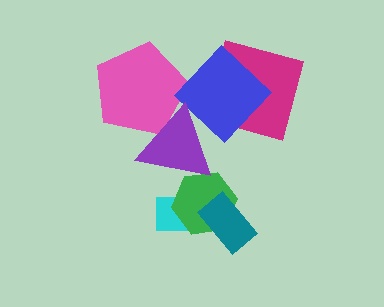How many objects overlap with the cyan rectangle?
2 objects overlap with the cyan rectangle.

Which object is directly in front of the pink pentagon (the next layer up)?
The blue diamond is directly in front of the pink pentagon.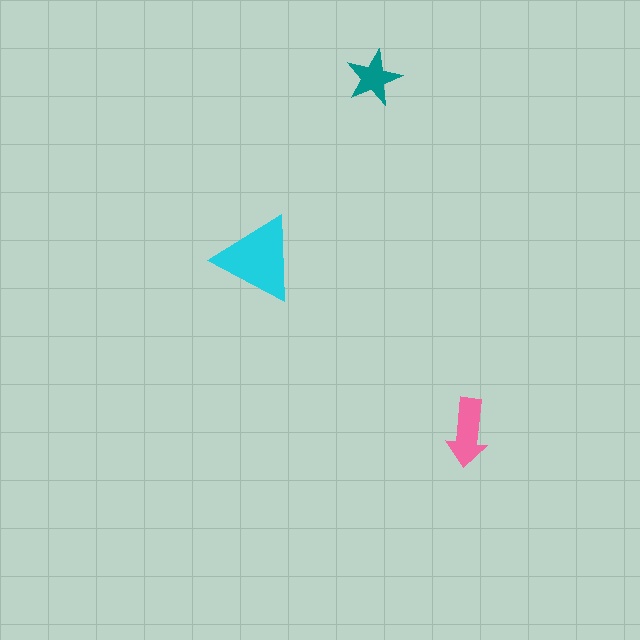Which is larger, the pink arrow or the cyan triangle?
The cyan triangle.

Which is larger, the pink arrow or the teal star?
The pink arrow.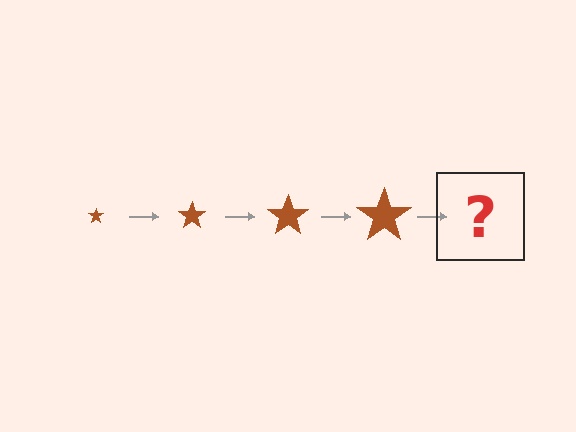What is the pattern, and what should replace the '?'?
The pattern is that the star gets progressively larger each step. The '?' should be a brown star, larger than the previous one.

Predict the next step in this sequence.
The next step is a brown star, larger than the previous one.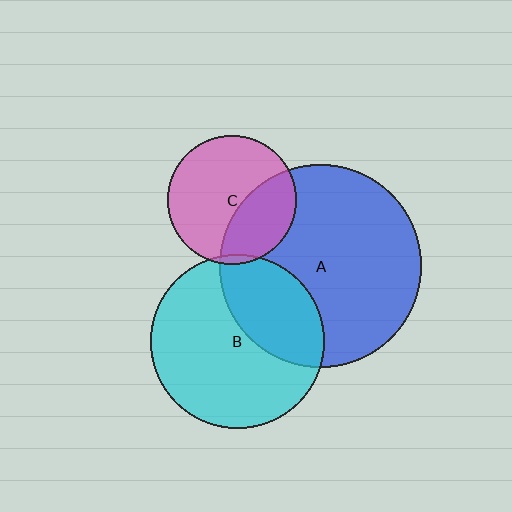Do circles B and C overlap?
Yes.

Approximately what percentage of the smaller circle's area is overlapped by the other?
Approximately 5%.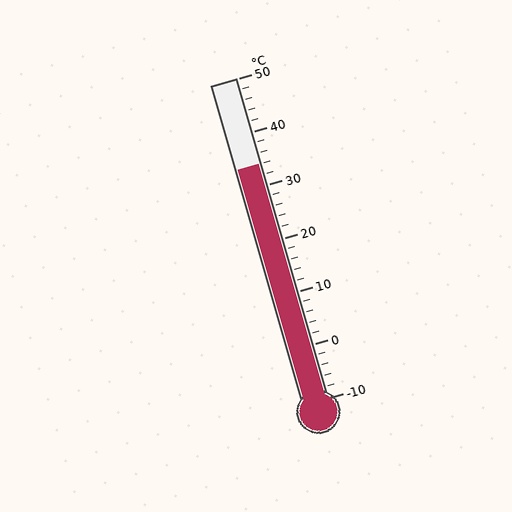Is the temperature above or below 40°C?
The temperature is below 40°C.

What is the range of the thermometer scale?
The thermometer scale ranges from -10°C to 50°C.